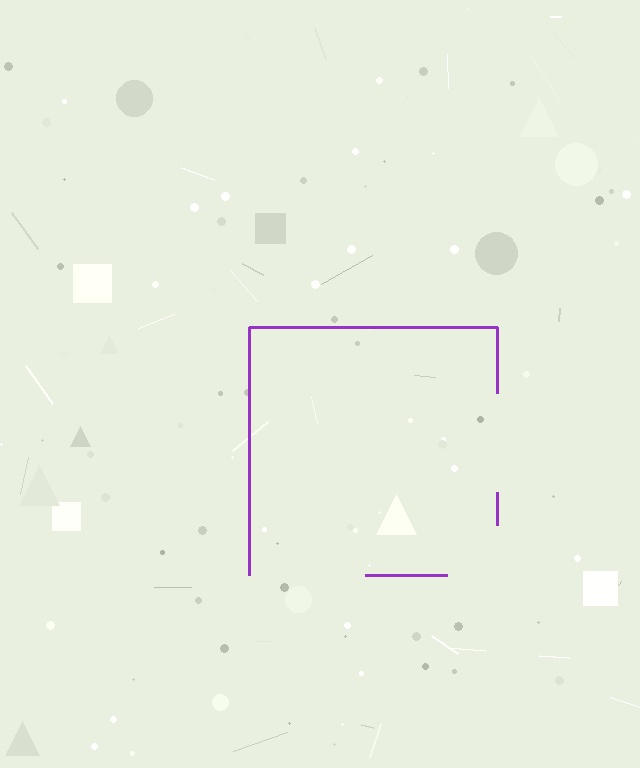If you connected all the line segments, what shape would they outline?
They would outline a square.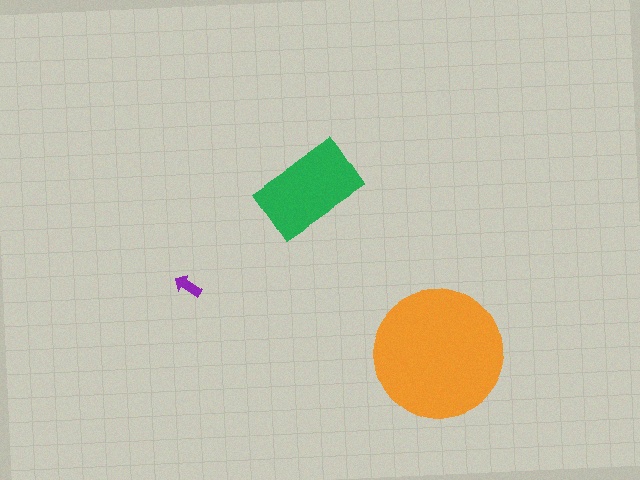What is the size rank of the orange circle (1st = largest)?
1st.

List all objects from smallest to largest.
The purple arrow, the green rectangle, the orange circle.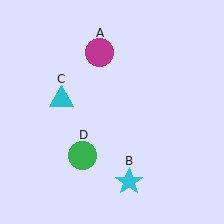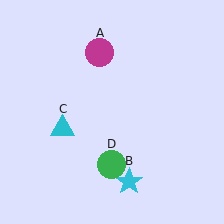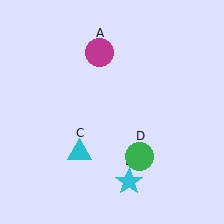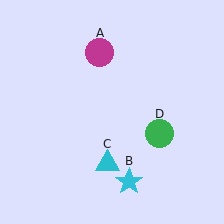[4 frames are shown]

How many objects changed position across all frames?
2 objects changed position: cyan triangle (object C), green circle (object D).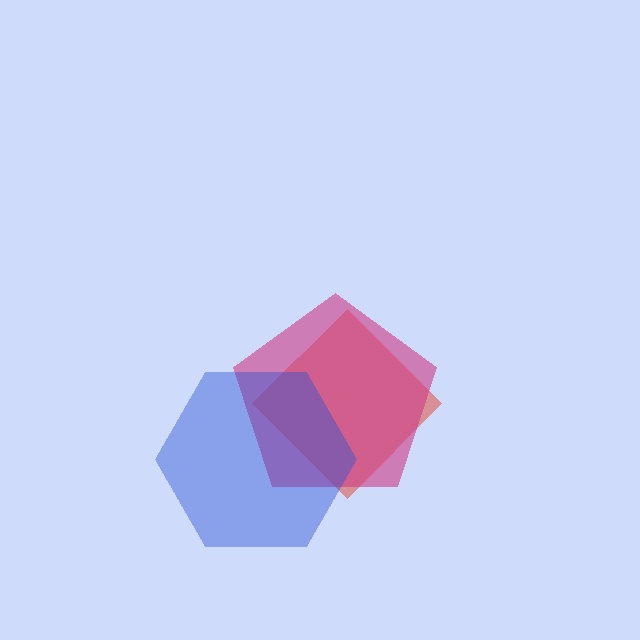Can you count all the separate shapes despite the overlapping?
Yes, there are 3 separate shapes.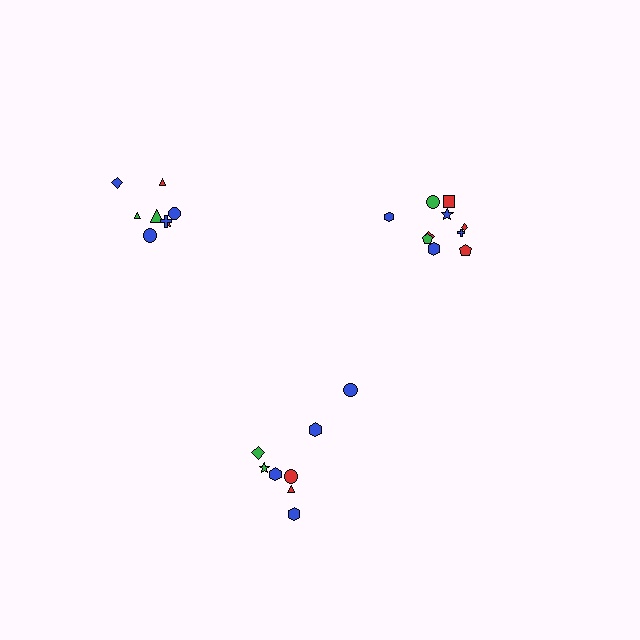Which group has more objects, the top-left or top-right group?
The top-right group.